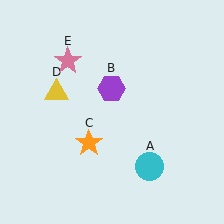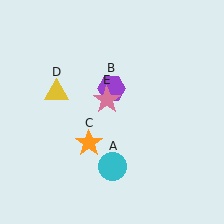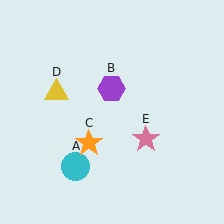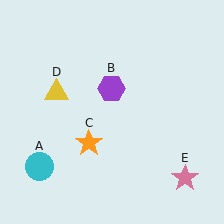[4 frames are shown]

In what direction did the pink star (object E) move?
The pink star (object E) moved down and to the right.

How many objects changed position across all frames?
2 objects changed position: cyan circle (object A), pink star (object E).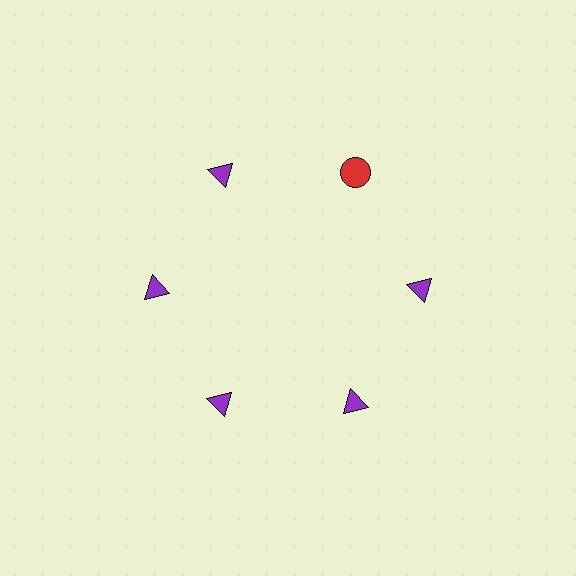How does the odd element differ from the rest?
It differs in both color (red instead of purple) and shape (circle instead of triangle).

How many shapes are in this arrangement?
There are 6 shapes arranged in a ring pattern.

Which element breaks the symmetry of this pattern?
The red circle at roughly the 1 o'clock position breaks the symmetry. All other shapes are purple triangles.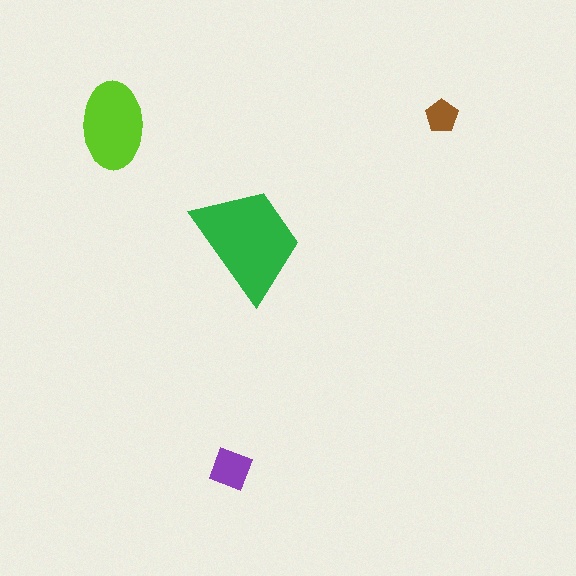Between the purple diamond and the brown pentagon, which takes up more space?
The purple diamond.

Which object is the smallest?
The brown pentagon.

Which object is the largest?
The green trapezoid.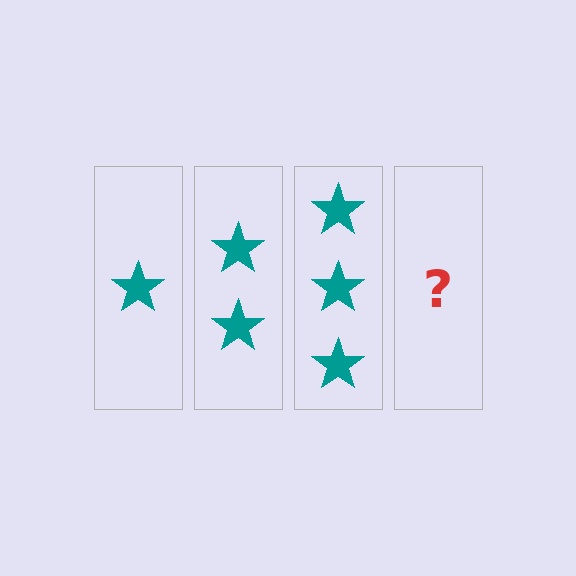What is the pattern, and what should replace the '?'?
The pattern is that each step adds one more star. The '?' should be 4 stars.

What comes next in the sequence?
The next element should be 4 stars.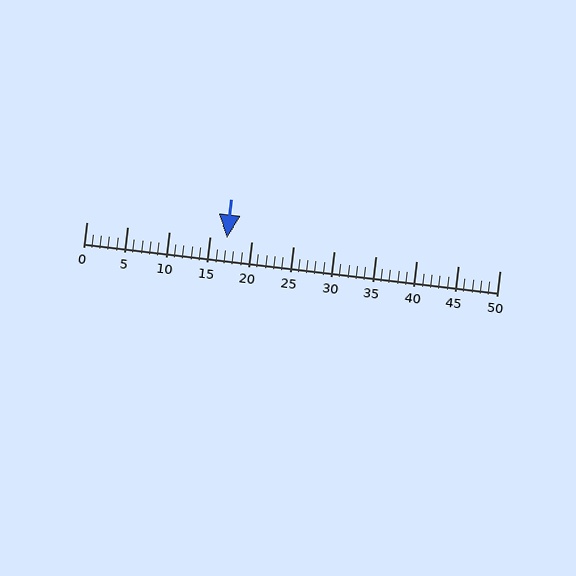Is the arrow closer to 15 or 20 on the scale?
The arrow is closer to 15.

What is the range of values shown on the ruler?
The ruler shows values from 0 to 50.